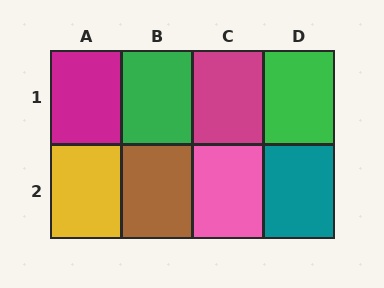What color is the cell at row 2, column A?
Yellow.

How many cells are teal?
1 cell is teal.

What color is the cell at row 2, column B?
Brown.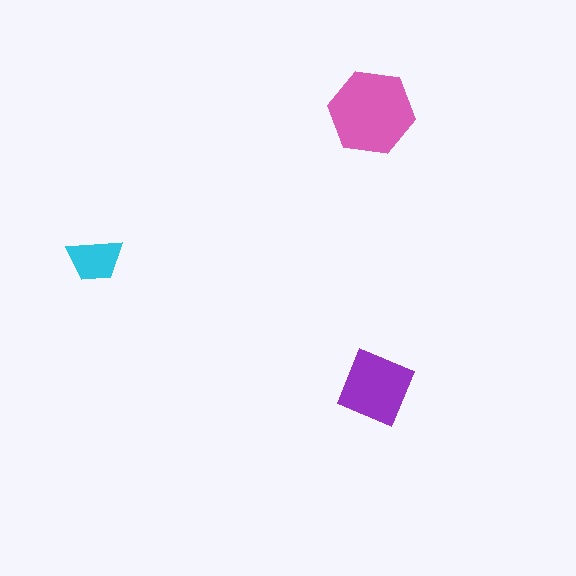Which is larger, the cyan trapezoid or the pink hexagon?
The pink hexagon.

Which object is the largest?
The pink hexagon.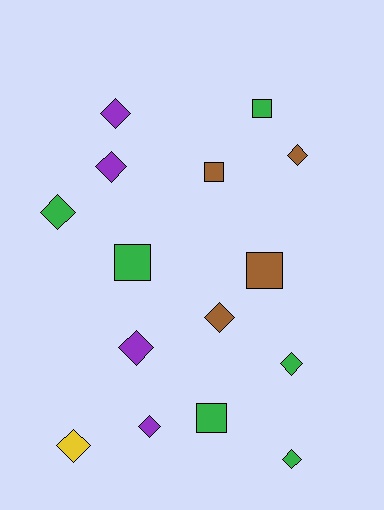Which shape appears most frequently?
Diamond, with 10 objects.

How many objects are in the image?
There are 15 objects.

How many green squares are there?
There are 3 green squares.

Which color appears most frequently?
Green, with 6 objects.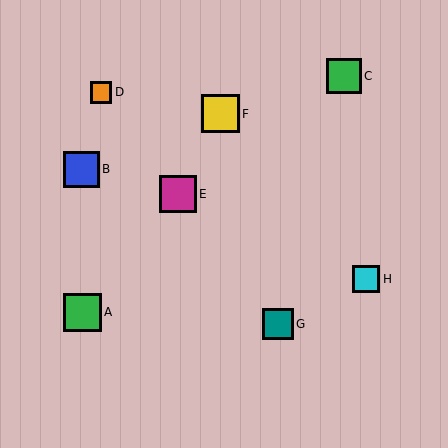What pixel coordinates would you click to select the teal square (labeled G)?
Click at (278, 324) to select the teal square G.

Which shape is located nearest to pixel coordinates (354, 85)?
The green square (labeled C) at (344, 76) is nearest to that location.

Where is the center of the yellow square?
The center of the yellow square is at (220, 114).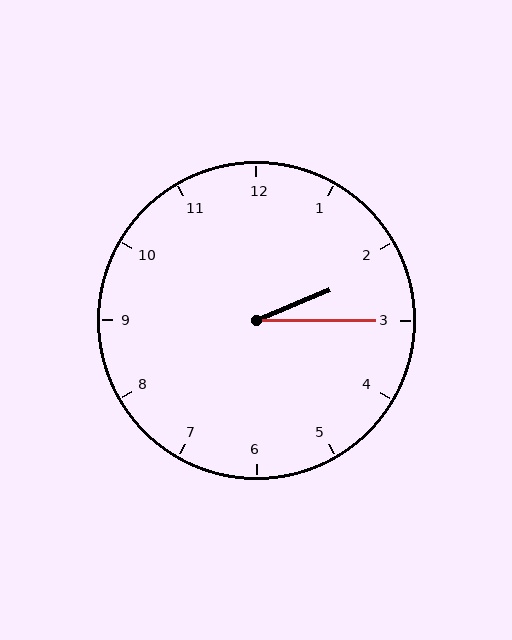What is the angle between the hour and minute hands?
Approximately 22 degrees.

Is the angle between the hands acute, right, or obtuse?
It is acute.